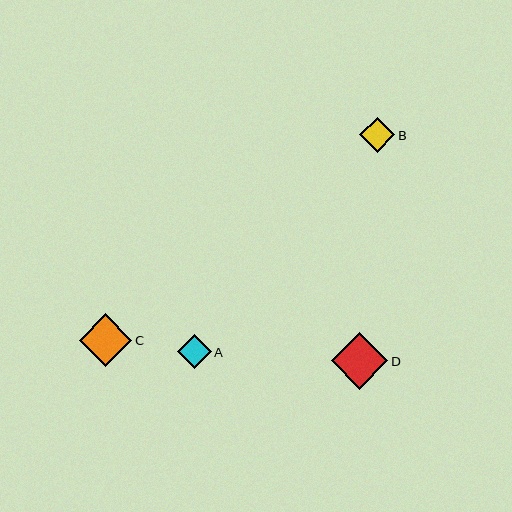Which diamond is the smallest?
Diamond A is the smallest with a size of approximately 34 pixels.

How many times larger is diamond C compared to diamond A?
Diamond C is approximately 1.5 times the size of diamond A.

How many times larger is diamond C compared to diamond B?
Diamond C is approximately 1.5 times the size of diamond B.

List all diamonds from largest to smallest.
From largest to smallest: D, C, B, A.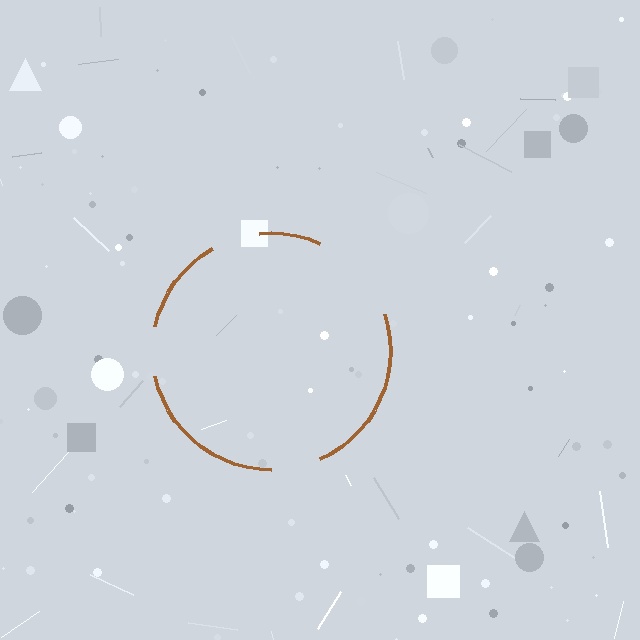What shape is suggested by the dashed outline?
The dashed outline suggests a circle.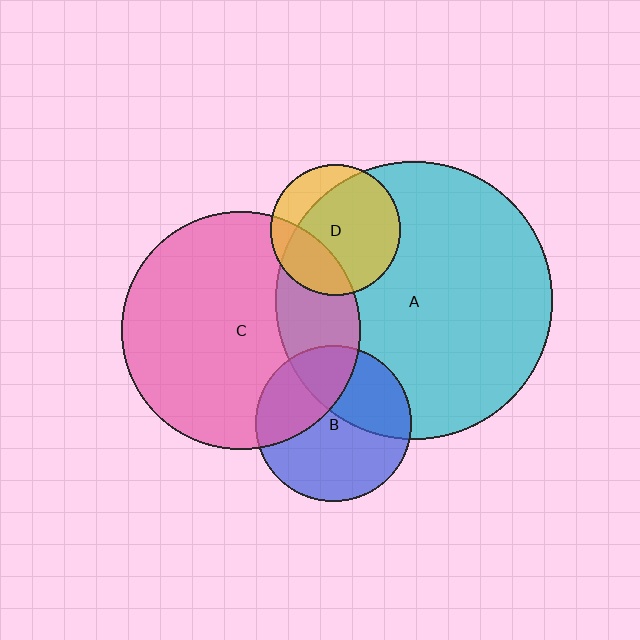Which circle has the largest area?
Circle A (cyan).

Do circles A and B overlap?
Yes.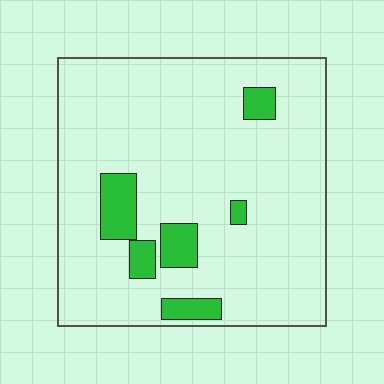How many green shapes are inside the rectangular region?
6.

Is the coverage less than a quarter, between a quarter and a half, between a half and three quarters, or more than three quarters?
Less than a quarter.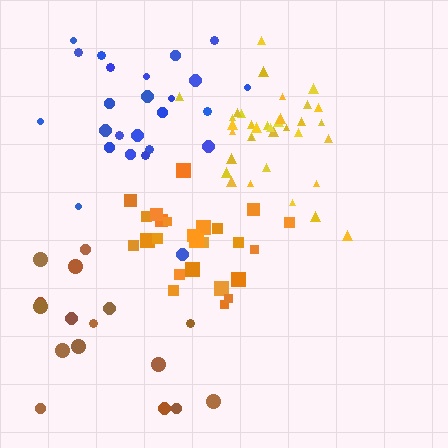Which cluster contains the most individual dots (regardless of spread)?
Yellow (35).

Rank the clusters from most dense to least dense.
yellow, orange, brown, blue.